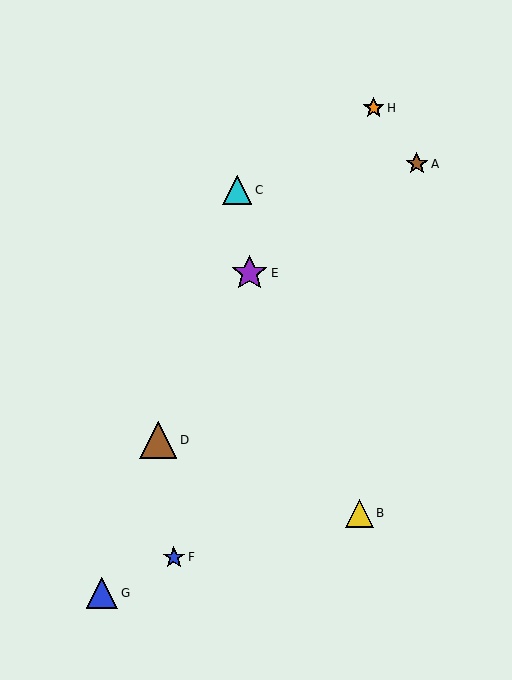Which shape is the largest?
The brown triangle (labeled D) is the largest.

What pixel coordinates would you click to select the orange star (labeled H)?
Click at (374, 108) to select the orange star H.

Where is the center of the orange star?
The center of the orange star is at (374, 108).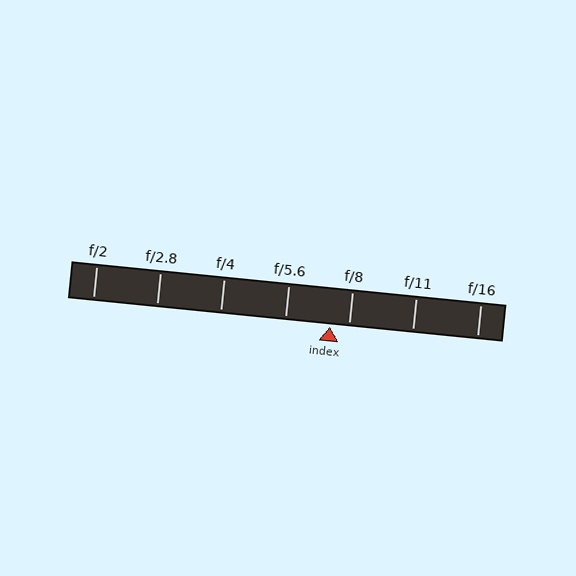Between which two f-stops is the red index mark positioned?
The index mark is between f/5.6 and f/8.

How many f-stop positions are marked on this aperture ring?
There are 7 f-stop positions marked.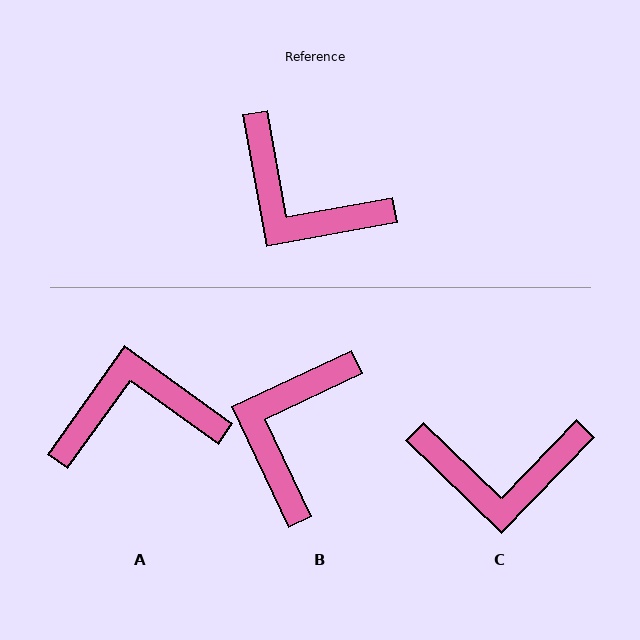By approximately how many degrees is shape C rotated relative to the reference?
Approximately 36 degrees counter-clockwise.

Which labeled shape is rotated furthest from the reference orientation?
A, about 136 degrees away.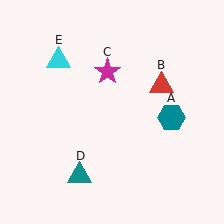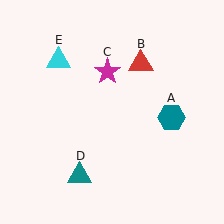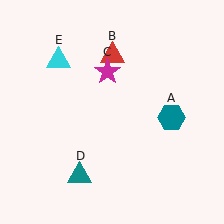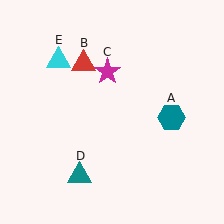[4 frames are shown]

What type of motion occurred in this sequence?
The red triangle (object B) rotated counterclockwise around the center of the scene.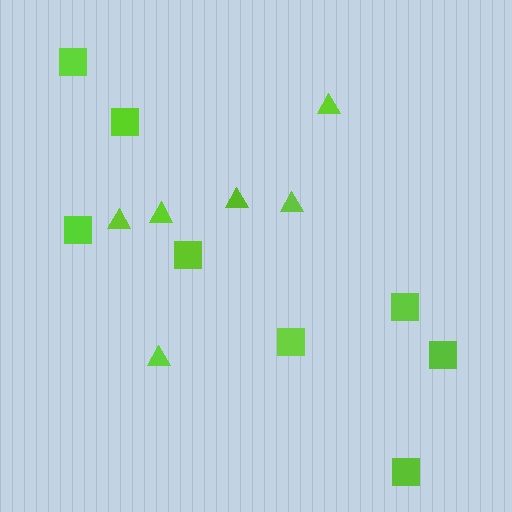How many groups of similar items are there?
There are 2 groups: one group of squares (8) and one group of triangles (6).